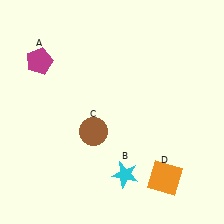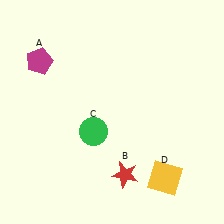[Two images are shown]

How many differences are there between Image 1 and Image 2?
There are 3 differences between the two images.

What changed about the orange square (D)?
In Image 1, D is orange. In Image 2, it changed to yellow.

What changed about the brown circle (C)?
In Image 1, C is brown. In Image 2, it changed to green.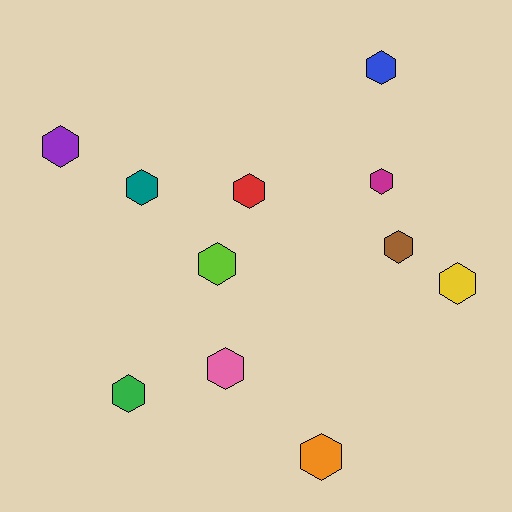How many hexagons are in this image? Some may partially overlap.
There are 11 hexagons.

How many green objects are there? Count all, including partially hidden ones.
There is 1 green object.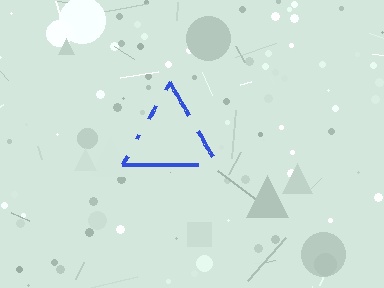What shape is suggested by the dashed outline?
The dashed outline suggests a triangle.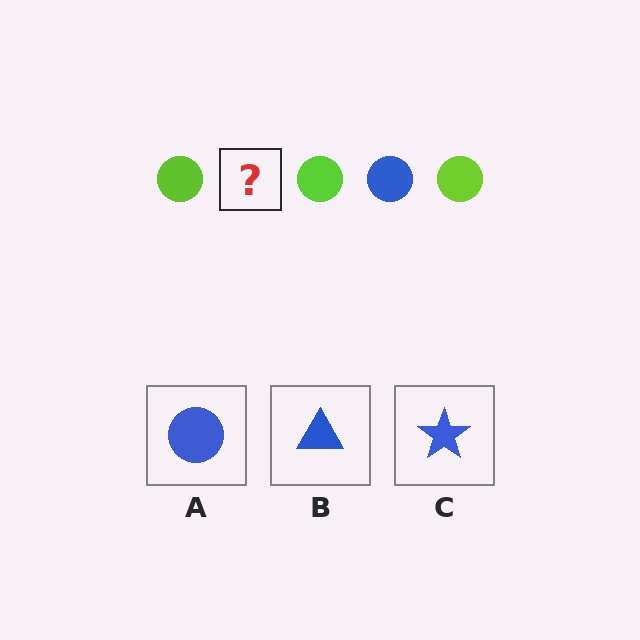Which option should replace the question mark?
Option A.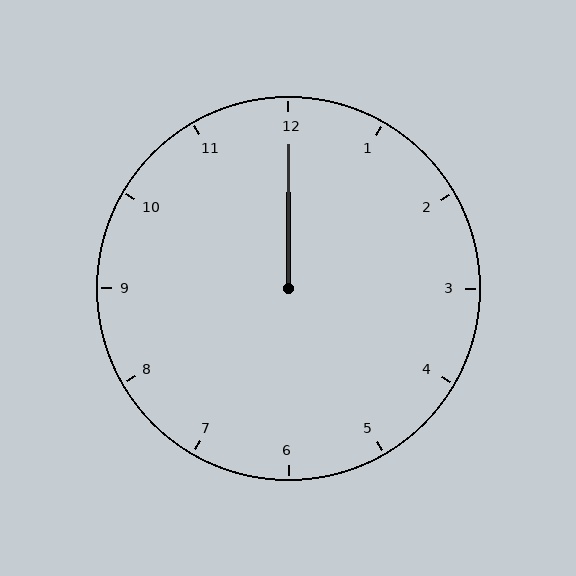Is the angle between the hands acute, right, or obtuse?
It is acute.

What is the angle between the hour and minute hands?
Approximately 0 degrees.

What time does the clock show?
12:00.